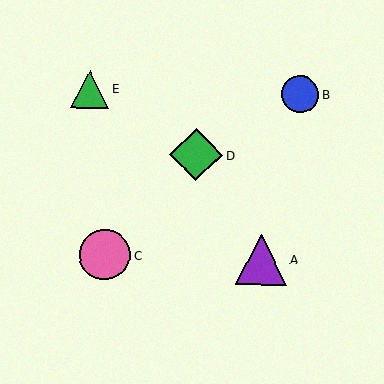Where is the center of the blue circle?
The center of the blue circle is at (300, 95).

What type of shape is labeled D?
Shape D is a green diamond.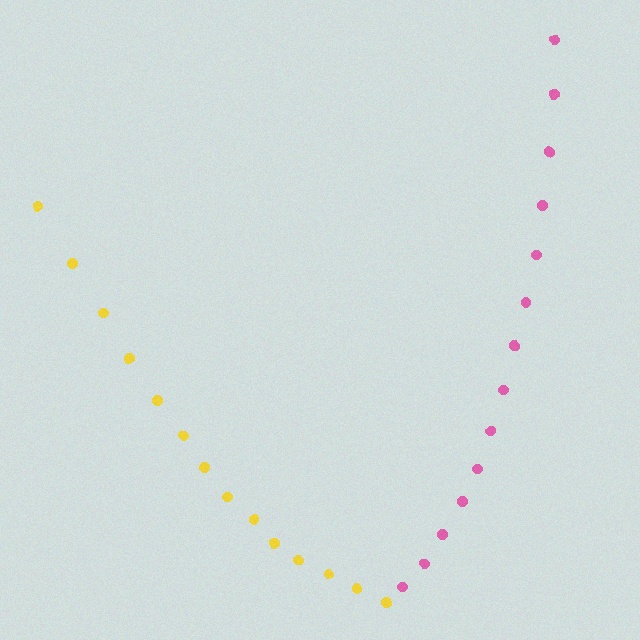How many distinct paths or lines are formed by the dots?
There are 2 distinct paths.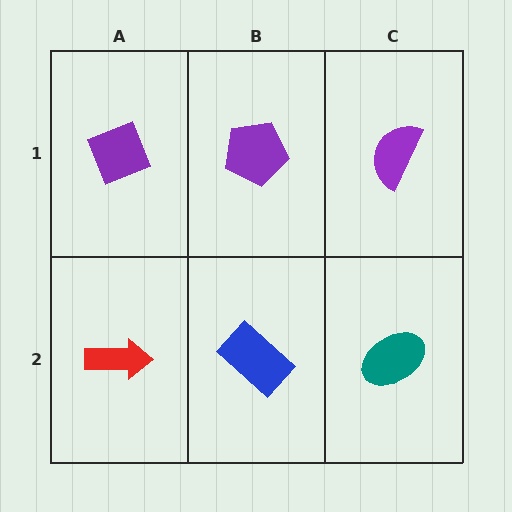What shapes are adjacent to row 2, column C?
A purple semicircle (row 1, column C), a blue rectangle (row 2, column B).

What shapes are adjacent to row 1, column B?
A blue rectangle (row 2, column B), a purple diamond (row 1, column A), a purple semicircle (row 1, column C).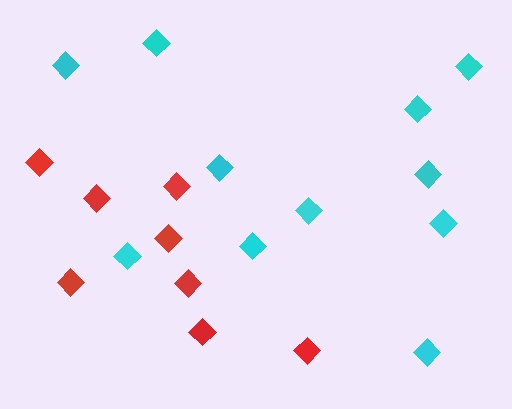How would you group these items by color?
There are 2 groups: one group of red diamonds (8) and one group of cyan diamonds (11).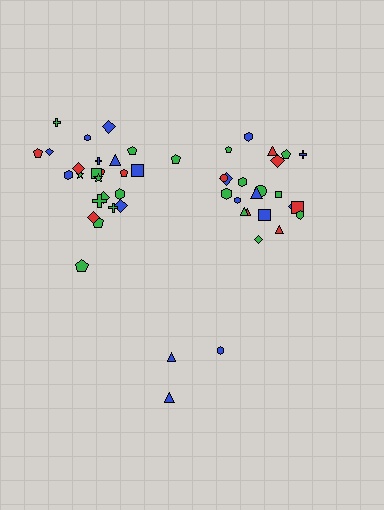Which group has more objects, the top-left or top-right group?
The top-left group.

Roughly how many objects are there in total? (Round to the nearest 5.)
Roughly 50 objects in total.